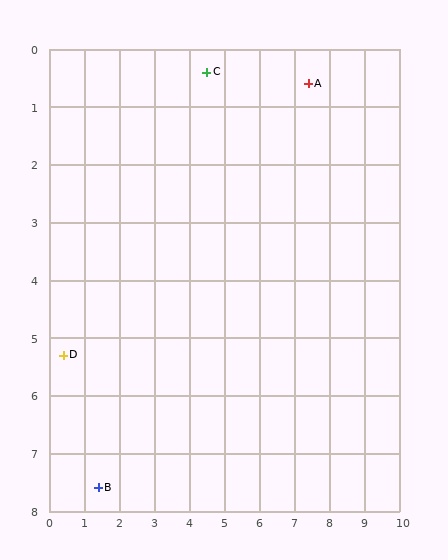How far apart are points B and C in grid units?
Points B and C are about 7.8 grid units apart.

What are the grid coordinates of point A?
Point A is at approximately (7.4, 0.6).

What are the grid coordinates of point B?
Point B is at approximately (1.4, 7.6).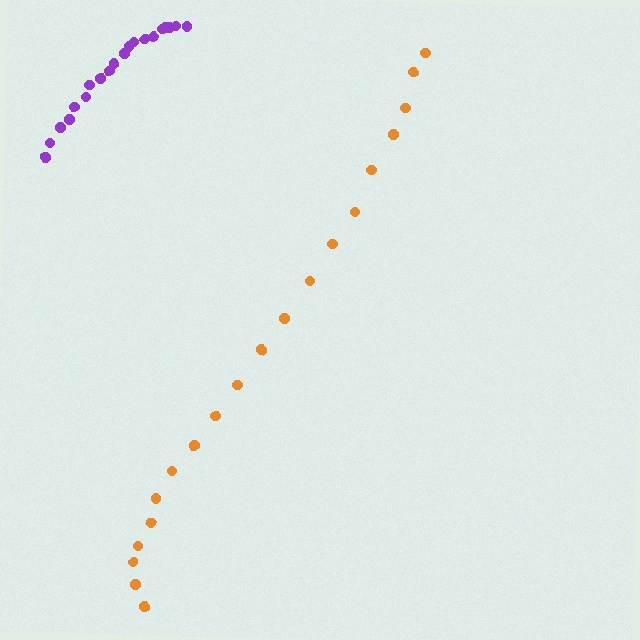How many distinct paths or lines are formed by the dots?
There are 2 distinct paths.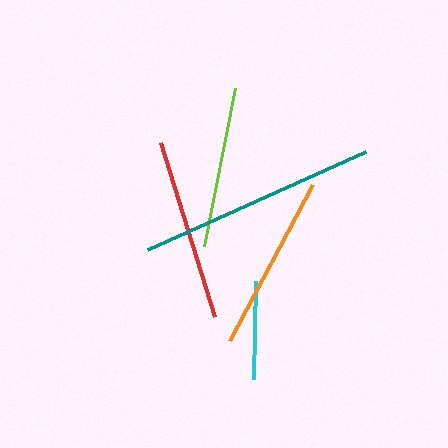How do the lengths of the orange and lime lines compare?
The orange and lime lines are approximately the same length.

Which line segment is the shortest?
The cyan line is the shortest at approximately 99 pixels.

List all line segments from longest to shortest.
From longest to shortest: teal, red, orange, lime, cyan.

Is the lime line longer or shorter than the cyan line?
The lime line is longer than the cyan line.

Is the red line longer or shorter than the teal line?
The teal line is longer than the red line.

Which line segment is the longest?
The teal line is the longest at approximately 239 pixels.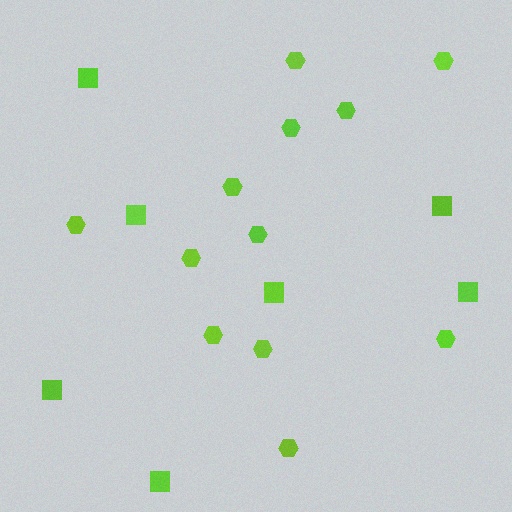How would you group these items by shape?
There are 2 groups: one group of squares (7) and one group of hexagons (12).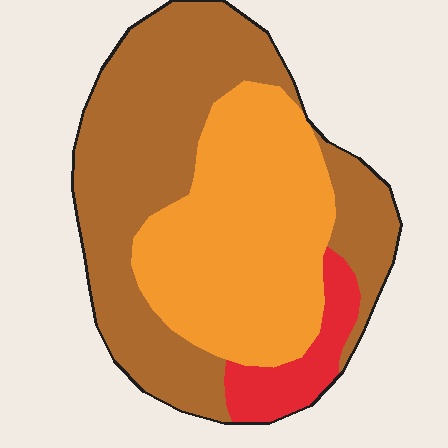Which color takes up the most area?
Brown, at roughly 50%.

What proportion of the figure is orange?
Orange covers 40% of the figure.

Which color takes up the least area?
Red, at roughly 10%.